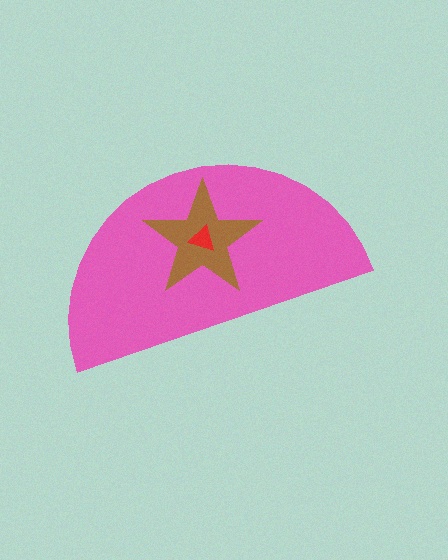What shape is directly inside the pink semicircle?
The brown star.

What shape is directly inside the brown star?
The red triangle.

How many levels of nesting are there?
3.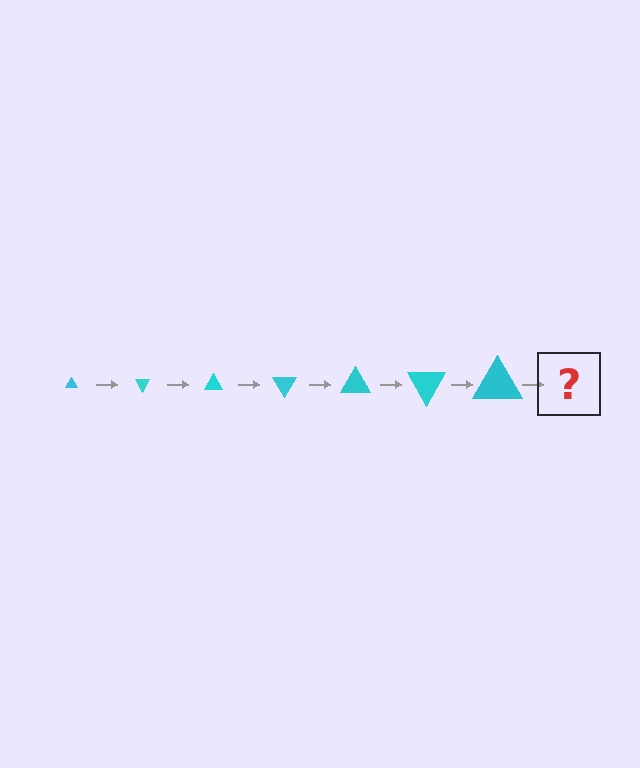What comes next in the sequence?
The next element should be a triangle, larger than the previous one and rotated 420 degrees from the start.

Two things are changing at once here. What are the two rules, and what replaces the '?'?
The two rules are that the triangle grows larger each step and it rotates 60 degrees each step. The '?' should be a triangle, larger than the previous one and rotated 420 degrees from the start.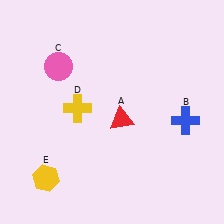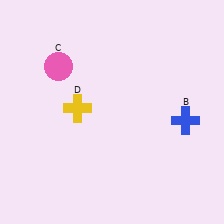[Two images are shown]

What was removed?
The yellow hexagon (E), the red triangle (A) were removed in Image 2.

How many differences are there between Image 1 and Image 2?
There are 2 differences between the two images.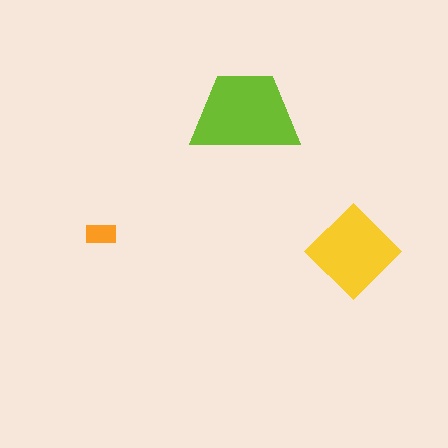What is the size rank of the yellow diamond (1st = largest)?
2nd.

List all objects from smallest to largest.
The orange rectangle, the yellow diamond, the lime trapezoid.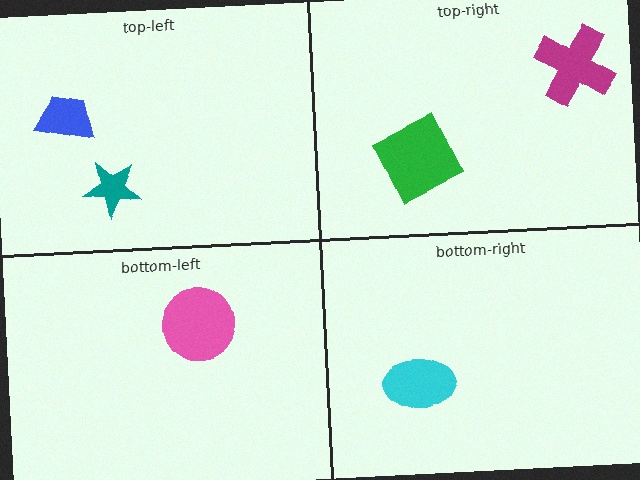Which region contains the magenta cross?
The top-right region.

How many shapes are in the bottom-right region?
1.